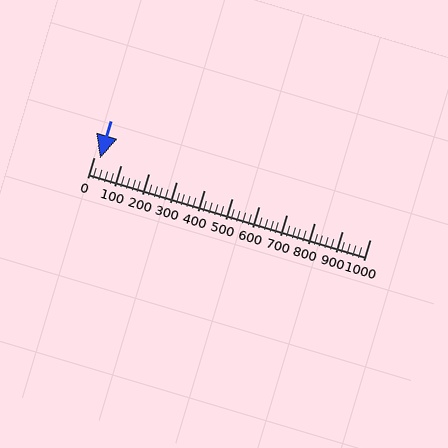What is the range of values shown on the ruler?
The ruler shows values from 0 to 1000.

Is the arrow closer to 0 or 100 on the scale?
The arrow is closer to 0.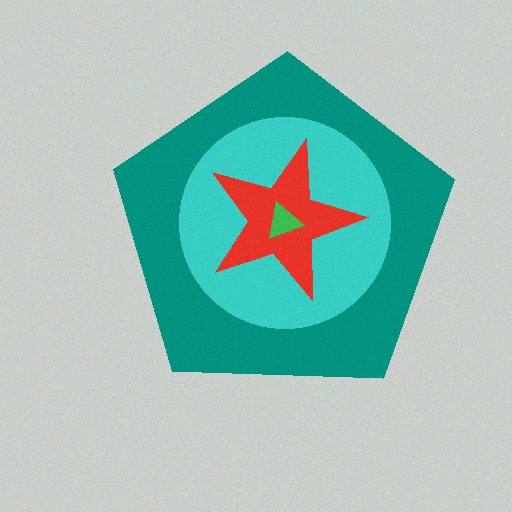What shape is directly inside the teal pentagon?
The cyan circle.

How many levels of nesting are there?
4.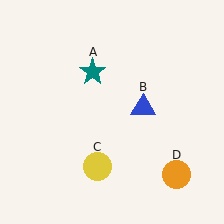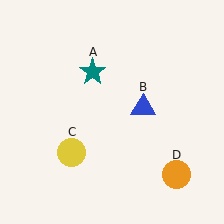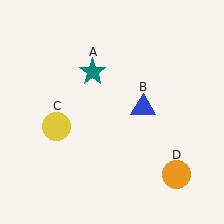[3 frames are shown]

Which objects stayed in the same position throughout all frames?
Teal star (object A) and blue triangle (object B) and orange circle (object D) remained stationary.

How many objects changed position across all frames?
1 object changed position: yellow circle (object C).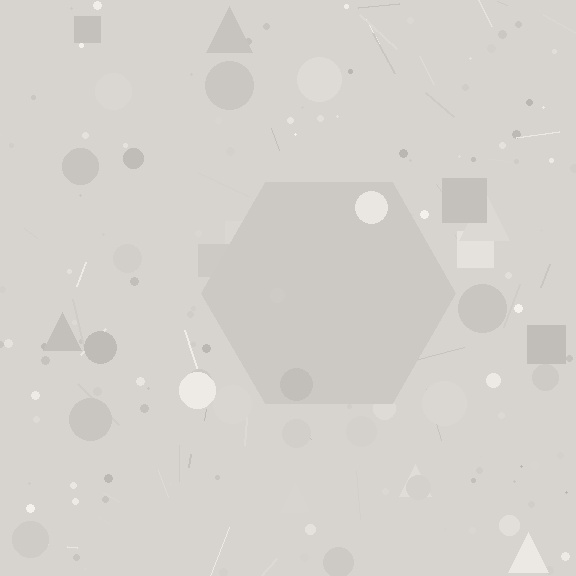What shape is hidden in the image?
A hexagon is hidden in the image.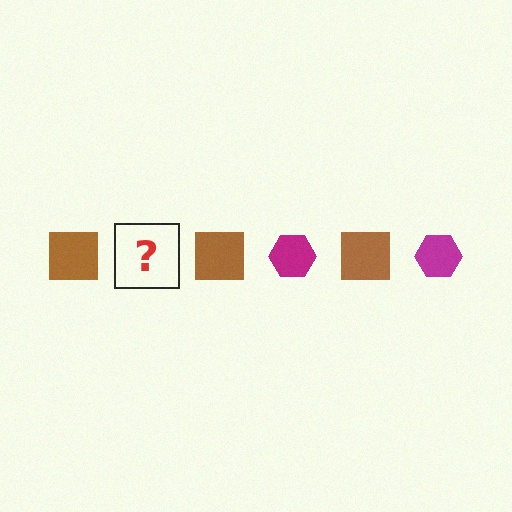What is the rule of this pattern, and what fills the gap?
The rule is that the pattern alternates between brown square and magenta hexagon. The gap should be filled with a magenta hexagon.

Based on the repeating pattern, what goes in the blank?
The blank should be a magenta hexagon.